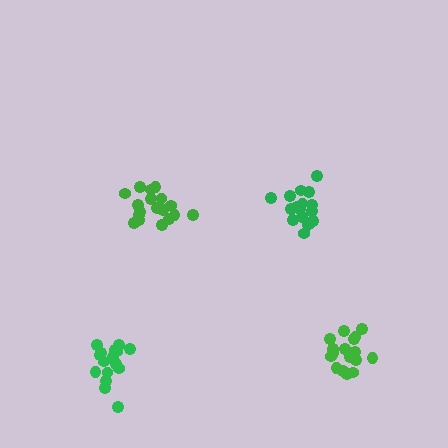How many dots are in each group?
Group 1: 17 dots, Group 2: 17 dots, Group 3: 16 dots, Group 4: 18 dots (68 total).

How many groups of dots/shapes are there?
There are 4 groups.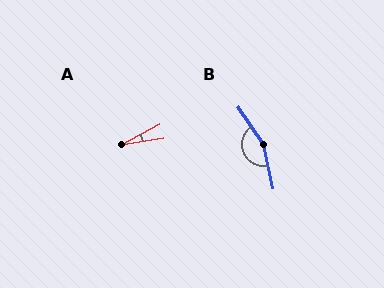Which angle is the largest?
B, at approximately 159 degrees.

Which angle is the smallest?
A, at approximately 18 degrees.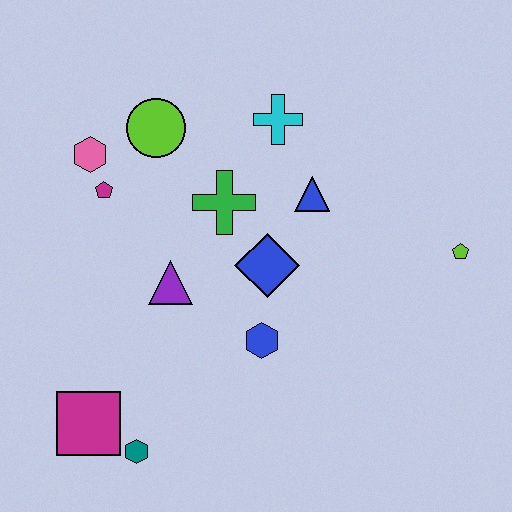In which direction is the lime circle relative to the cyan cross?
The lime circle is to the left of the cyan cross.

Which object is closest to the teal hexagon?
The magenta square is closest to the teal hexagon.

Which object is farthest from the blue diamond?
The magenta square is farthest from the blue diamond.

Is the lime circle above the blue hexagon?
Yes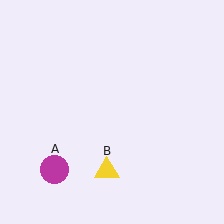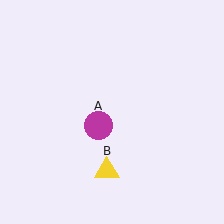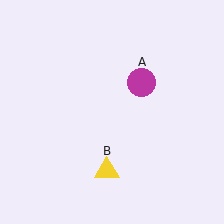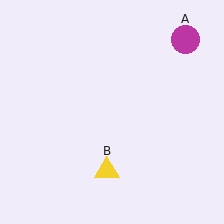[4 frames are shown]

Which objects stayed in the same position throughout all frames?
Yellow triangle (object B) remained stationary.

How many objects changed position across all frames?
1 object changed position: magenta circle (object A).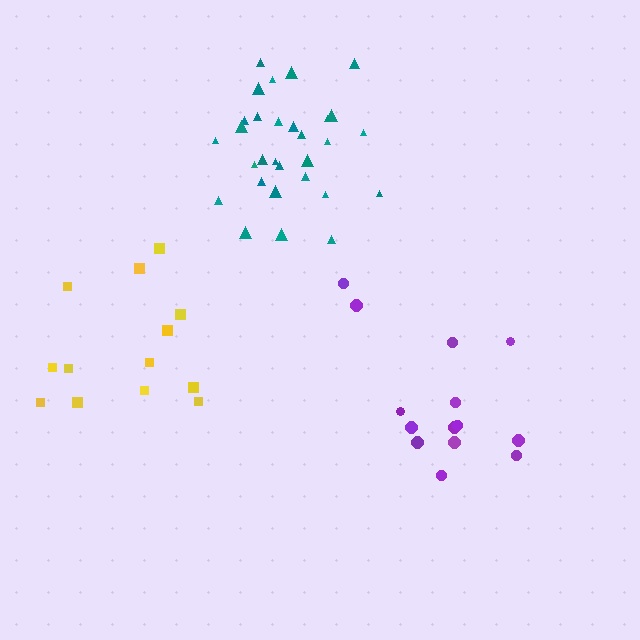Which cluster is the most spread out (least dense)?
Yellow.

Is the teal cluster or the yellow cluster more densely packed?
Teal.